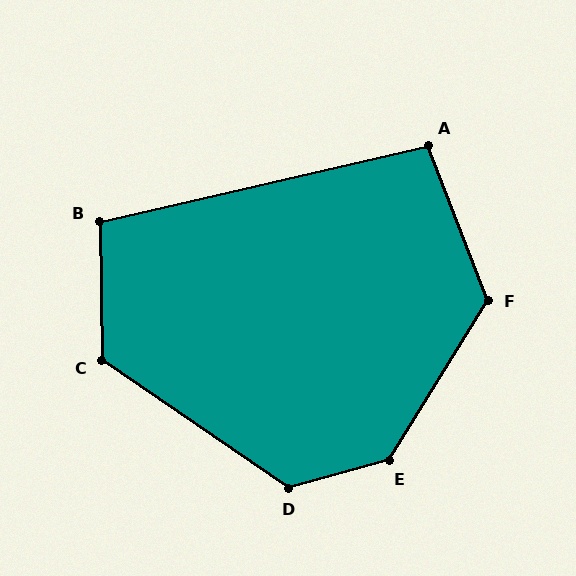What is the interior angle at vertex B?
Approximately 102 degrees (obtuse).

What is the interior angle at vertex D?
Approximately 130 degrees (obtuse).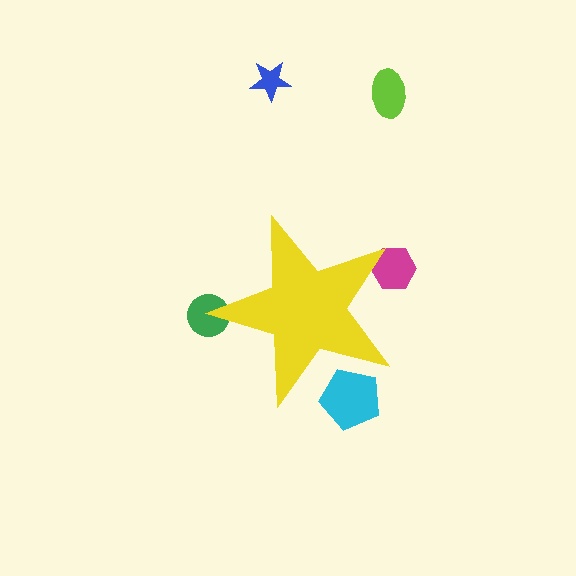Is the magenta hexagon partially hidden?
Yes, the magenta hexagon is partially hidden behind the yellow star.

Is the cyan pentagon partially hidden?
Yes, the cyan pentagon is partially hidden behind the yellow star.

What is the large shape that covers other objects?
A yellow star.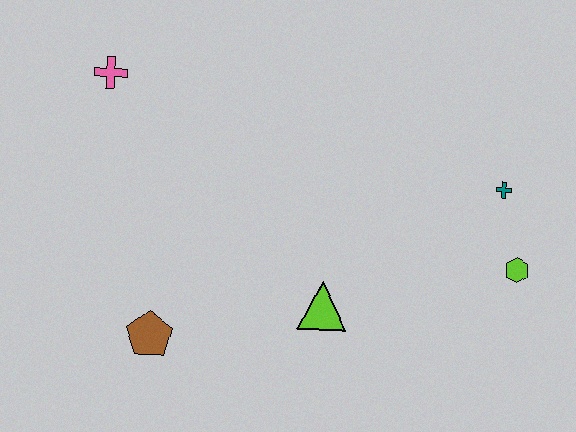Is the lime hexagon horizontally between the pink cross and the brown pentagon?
No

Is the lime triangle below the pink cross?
Yes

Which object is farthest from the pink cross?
The lime hexagon is farthest from the pink cross.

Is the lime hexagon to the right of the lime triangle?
Yes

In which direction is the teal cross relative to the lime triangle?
The teal cross is to the right of the lime triangle.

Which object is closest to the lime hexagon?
The teal cross is closest to the lime hexagon.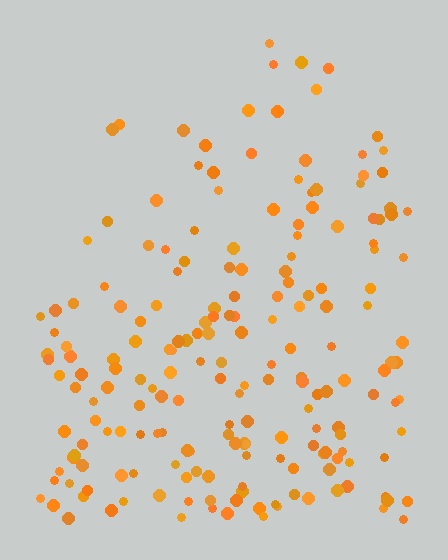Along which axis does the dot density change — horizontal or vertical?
Vertical.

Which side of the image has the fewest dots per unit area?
The top.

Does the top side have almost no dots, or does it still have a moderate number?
Still a moderate number, just noticeably fewer than the bottom.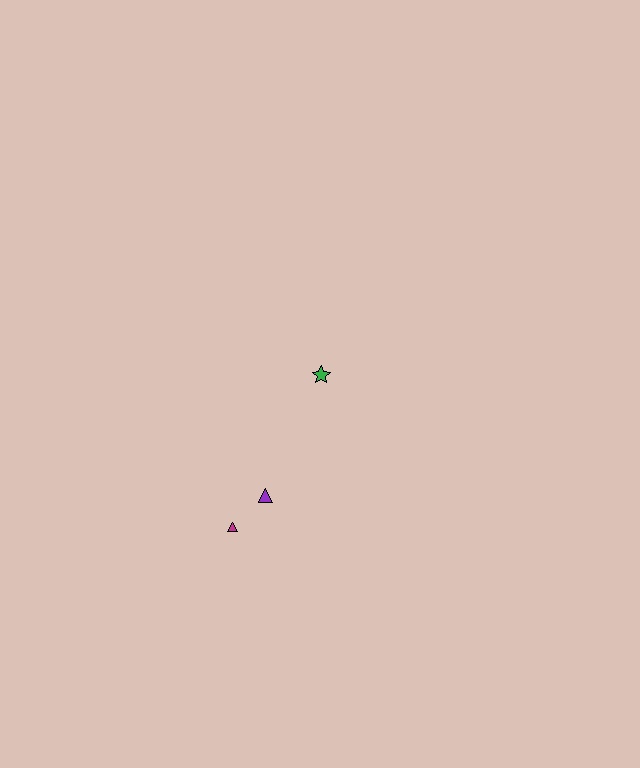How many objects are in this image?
There are 3 objects.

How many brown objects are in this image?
There are no brown objects.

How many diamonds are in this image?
There are no diamonds.